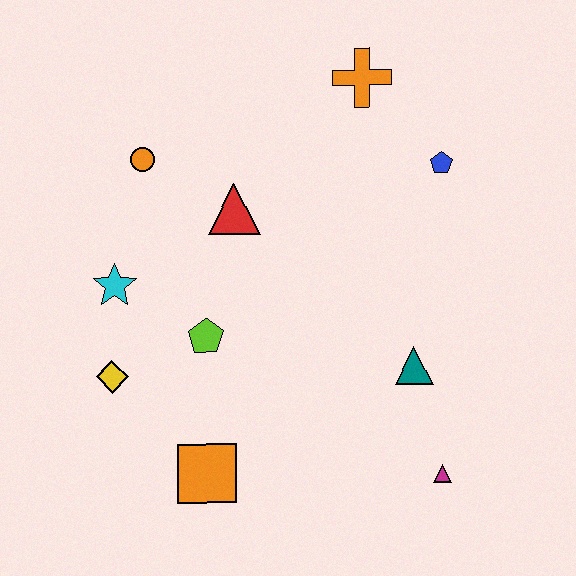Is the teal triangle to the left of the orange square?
No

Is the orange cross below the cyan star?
No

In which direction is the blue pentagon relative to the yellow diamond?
The blue pentagon is to the right of the yellow diamond.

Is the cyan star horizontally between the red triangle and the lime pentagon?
No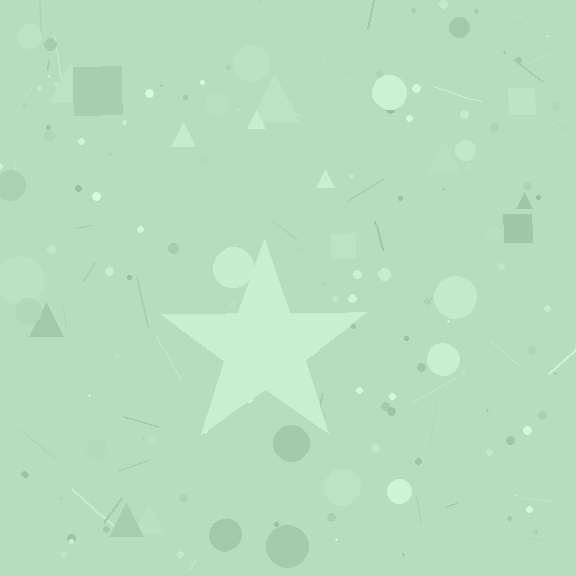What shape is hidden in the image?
A star is hidden in the image.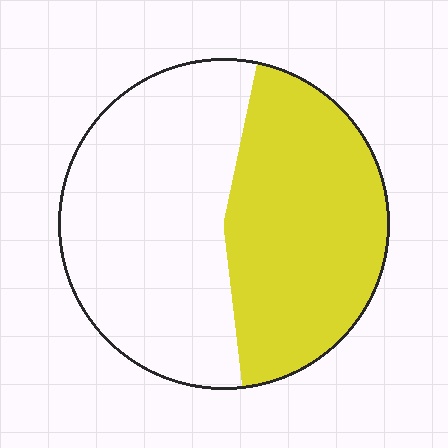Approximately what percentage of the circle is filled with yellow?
Approximately 45%.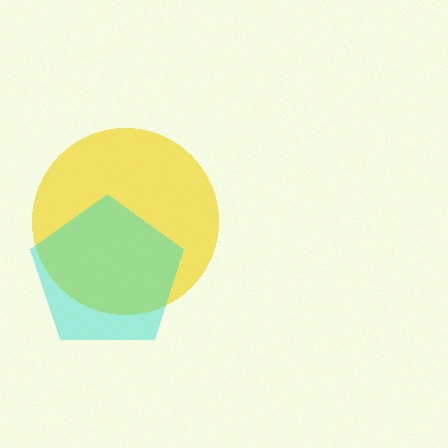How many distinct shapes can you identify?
There are 2 distinct shapes: a yellow circle, a cyan pentagon.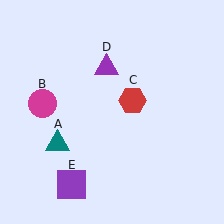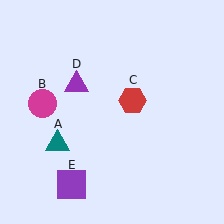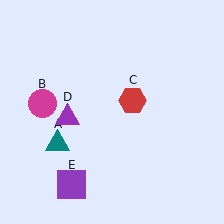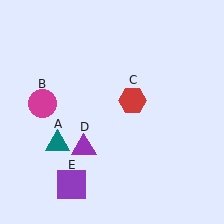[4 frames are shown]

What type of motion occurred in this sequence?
The purple triangle (object D) rotated counterclockwise around the center of the scene.